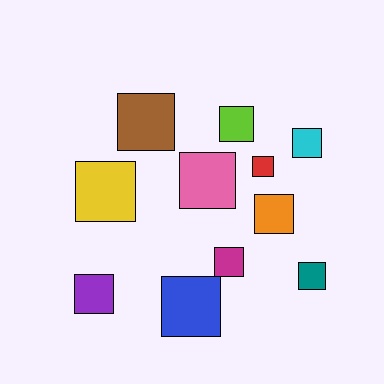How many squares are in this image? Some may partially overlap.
There are 11 squares.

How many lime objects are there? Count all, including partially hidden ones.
There is 1 lime object.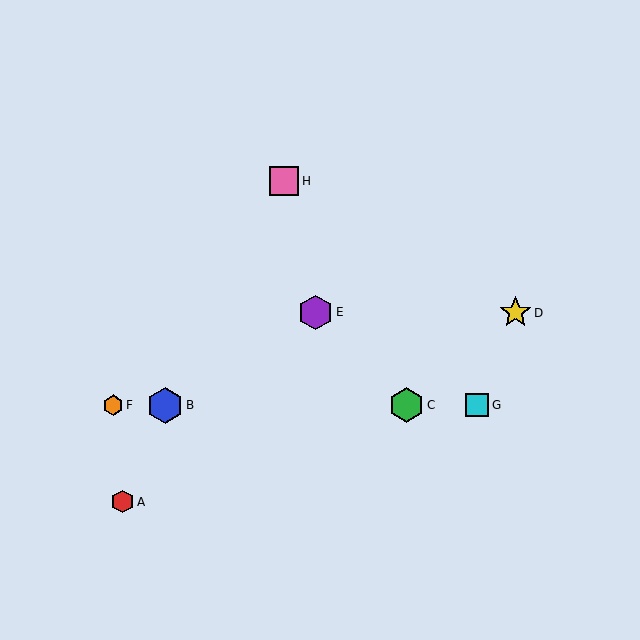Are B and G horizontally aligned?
Yes, both are at y≈405.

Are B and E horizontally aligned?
No, B is at y≈405 and E is at y≈312.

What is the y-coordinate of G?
Object G is at y≈405.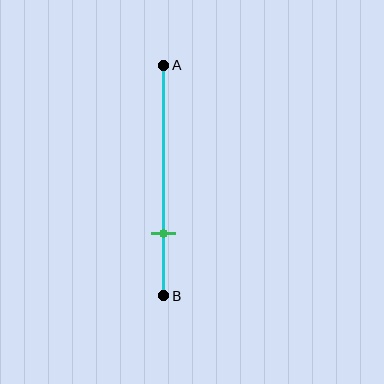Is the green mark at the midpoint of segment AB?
No, the mark is at about 75% from A, not at the 50% midpoint.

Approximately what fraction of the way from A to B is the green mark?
The green mark is approximately 75% of the way from A to B.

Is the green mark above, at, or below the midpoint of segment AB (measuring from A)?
The green mark is below the midpoint of segment AB.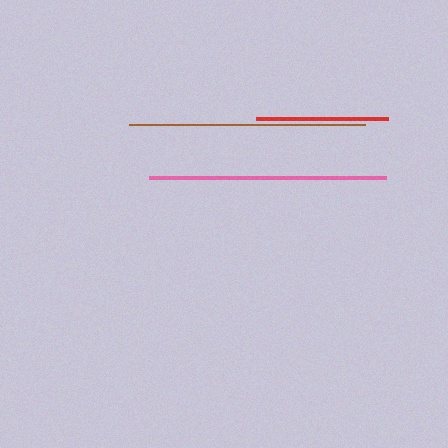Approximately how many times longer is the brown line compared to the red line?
The brown line is approximately 1.8 times the length of the red line.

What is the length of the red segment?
The red segment is approximately 132 pixels long.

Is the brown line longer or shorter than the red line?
The brown line is longer than the red line.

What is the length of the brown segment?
The brown segment is approximately 237 pixels long.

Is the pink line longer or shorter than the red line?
The pink line is longer than the red line.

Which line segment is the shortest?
The red line is the shortest at approximately 132 pixels.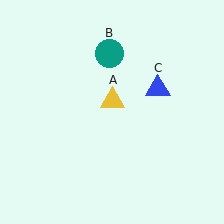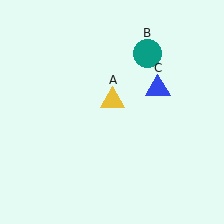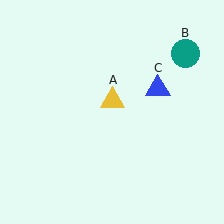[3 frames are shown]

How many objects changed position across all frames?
1 object changed position: teal circle (object B).